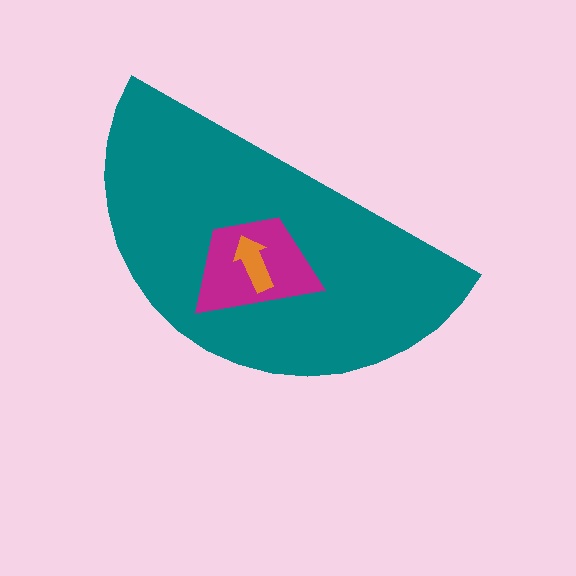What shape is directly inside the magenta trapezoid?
The orange arrow.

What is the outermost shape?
The teal semicircle.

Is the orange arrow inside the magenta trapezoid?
Yes.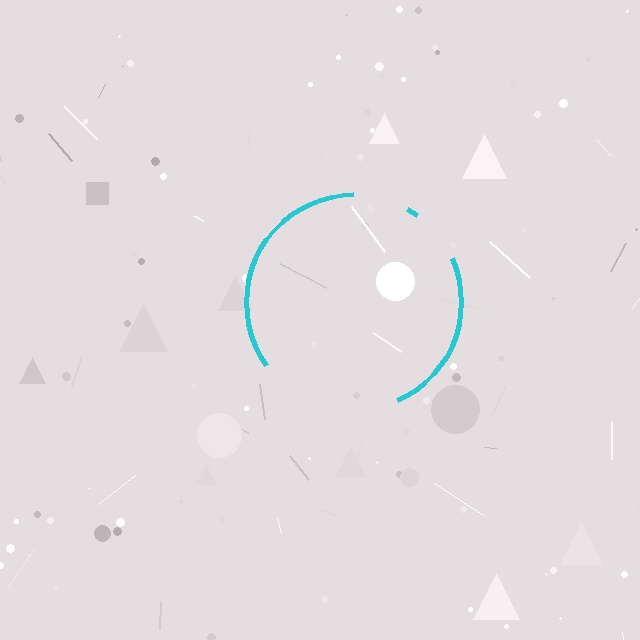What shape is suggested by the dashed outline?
The dashed outline suggests a circle.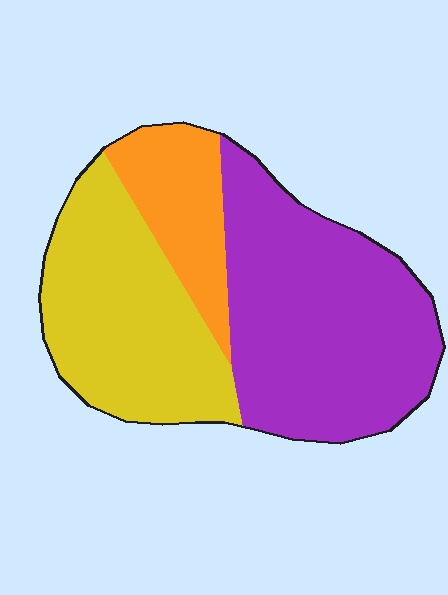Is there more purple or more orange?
Purple.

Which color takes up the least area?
Orange, at roughly 15%.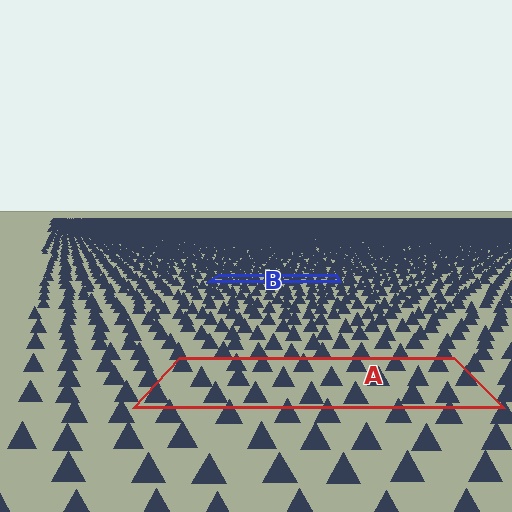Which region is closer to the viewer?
Region A is closer. The texture elements there are larger and more spread out.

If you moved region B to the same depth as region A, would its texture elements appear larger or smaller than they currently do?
They would appear larger. At a closer depth, the same texture elements are projected at a bigger on-screen size.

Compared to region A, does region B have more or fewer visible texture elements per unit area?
Region B has more texture elements per unit area — they are packed more densely because it is farther away.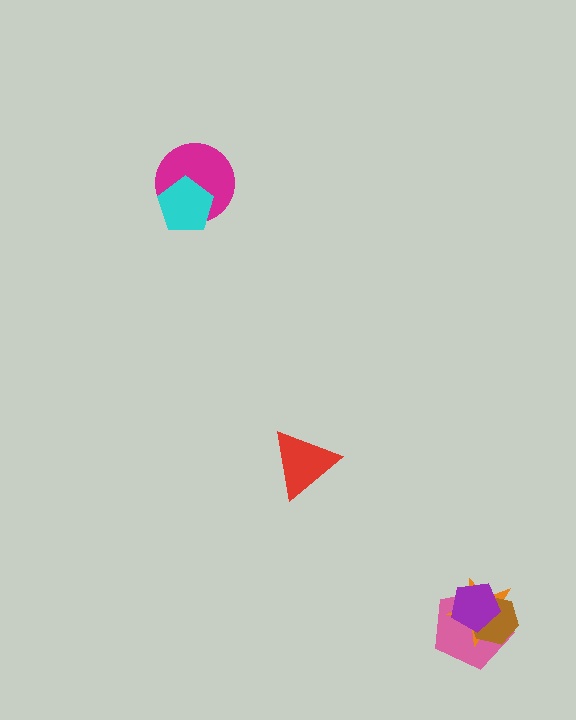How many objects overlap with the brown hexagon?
3 objects overlap with the brown hexagon.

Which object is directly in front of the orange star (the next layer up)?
The brown hexagon is directly in front of the orange star.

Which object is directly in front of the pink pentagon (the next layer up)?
The orange star is directly in front of the pink pentagon.